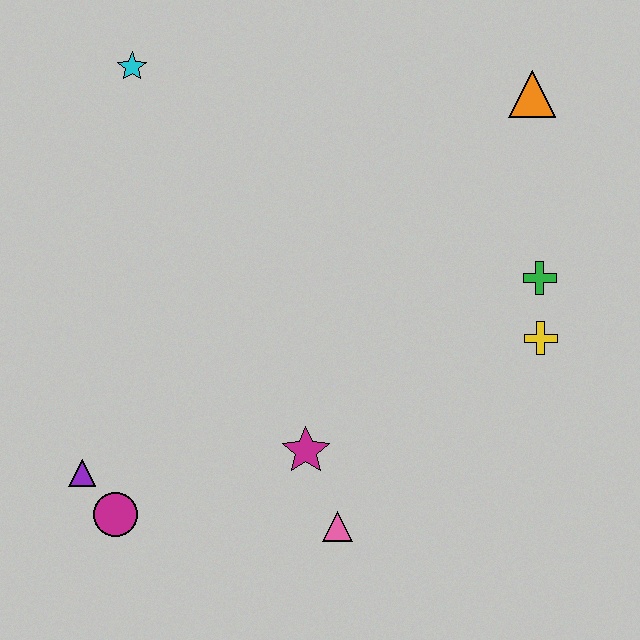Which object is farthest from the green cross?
The purple triangle is farthest from the green cross.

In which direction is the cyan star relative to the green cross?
The cyan star is to the left of the green cross.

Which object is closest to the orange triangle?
The green cross is closest to the orange triangle.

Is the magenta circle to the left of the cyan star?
Yes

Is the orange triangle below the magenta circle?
No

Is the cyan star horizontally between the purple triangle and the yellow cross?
Yes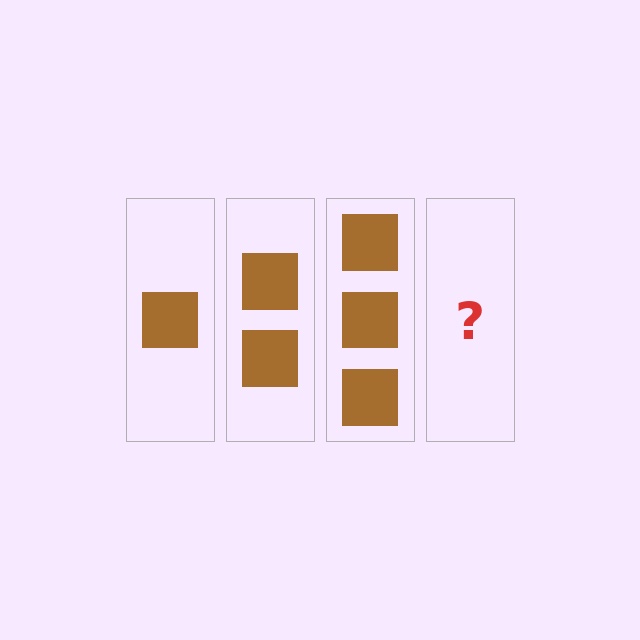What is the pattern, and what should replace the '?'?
The pattern is that each step adds one more square. The '?' should be 4 squares.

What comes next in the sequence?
The next element should be 4 squares.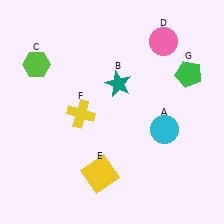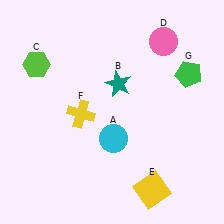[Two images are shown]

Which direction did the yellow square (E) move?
The yellow square (E) moved right.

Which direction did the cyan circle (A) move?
The cyan circle (A) moved left.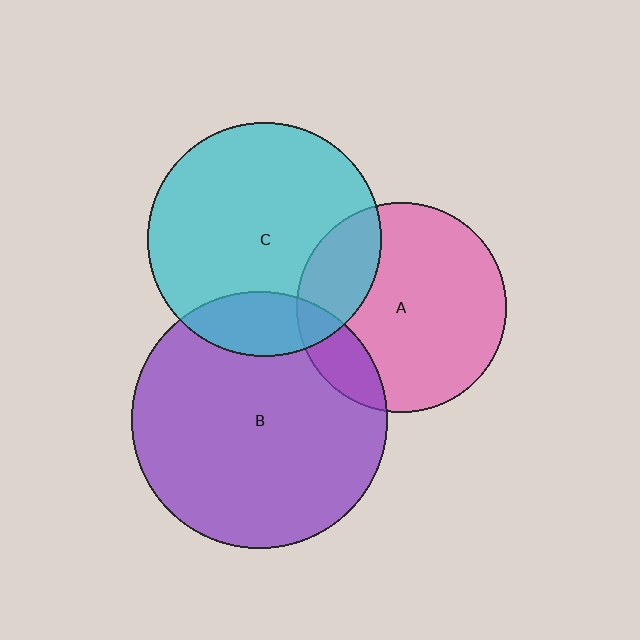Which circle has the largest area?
Circle B (purple).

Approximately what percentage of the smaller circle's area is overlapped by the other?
Approximately 15%.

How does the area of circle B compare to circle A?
Approximately 1.5 times.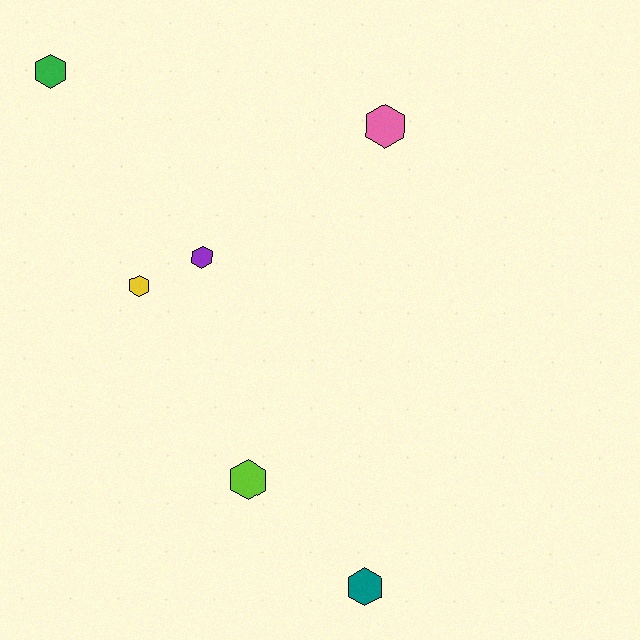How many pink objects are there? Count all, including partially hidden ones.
There is 1 pink object.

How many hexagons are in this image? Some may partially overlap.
There are 6 hexagons.